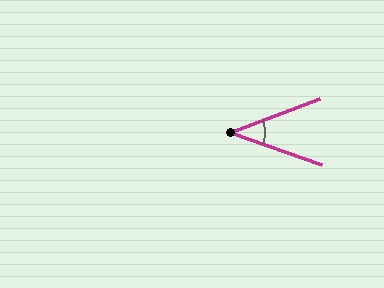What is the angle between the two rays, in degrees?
Approximately 40 degrees.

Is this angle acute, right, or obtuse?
It is acute.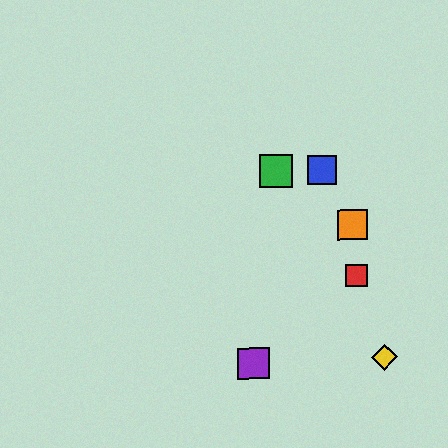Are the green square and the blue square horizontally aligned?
Yes, both are at y≈171.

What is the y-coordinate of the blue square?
The blue square is at y≈170.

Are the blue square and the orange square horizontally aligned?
No, the blue square is at y≈170 and the orange square is at y≈224.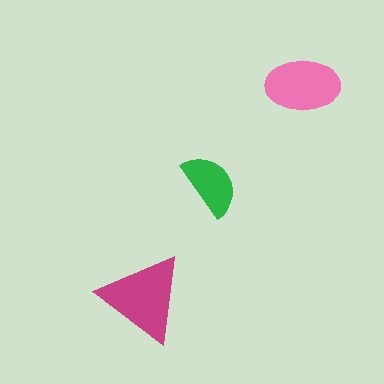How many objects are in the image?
There are 3 objects in the image.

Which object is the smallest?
The green semicircle.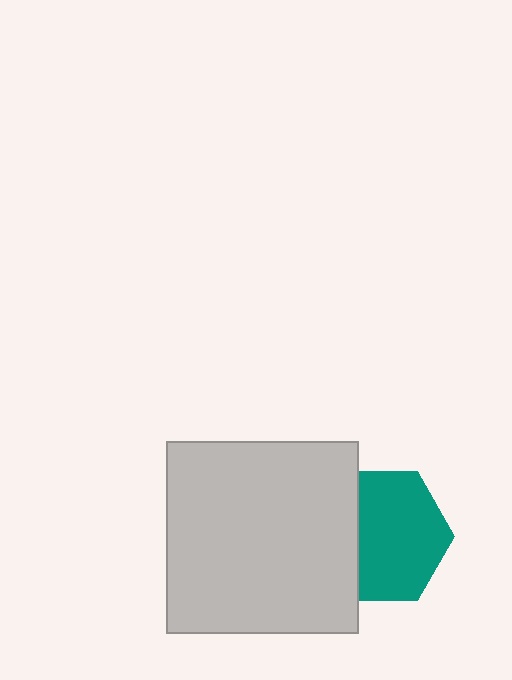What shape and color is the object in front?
The object in front is a light gray square.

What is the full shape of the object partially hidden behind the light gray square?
The partially hidden object is a teal hexagon.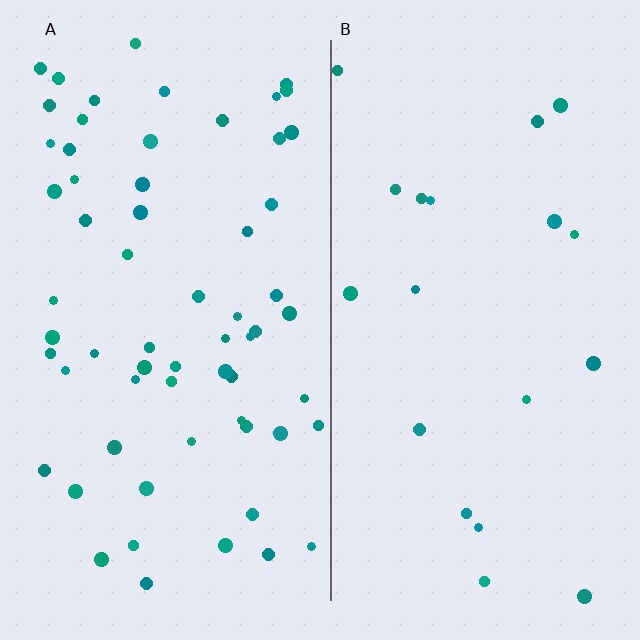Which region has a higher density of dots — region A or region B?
A (the left).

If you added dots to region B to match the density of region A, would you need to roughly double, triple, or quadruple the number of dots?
Approximately triple.